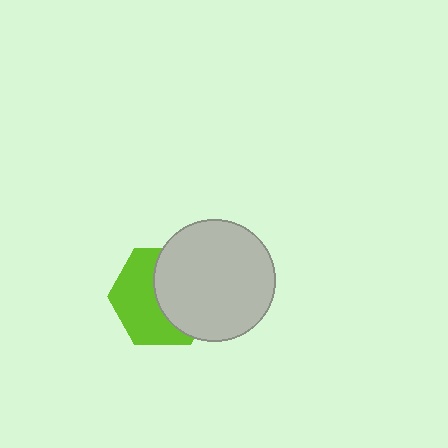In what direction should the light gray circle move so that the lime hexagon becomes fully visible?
The light gray circle should move right. That is the shortest direction to clear the overlap and leave the lime hexagon fully visible.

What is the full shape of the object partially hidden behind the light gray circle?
The partially hidden object is a lime hexagon.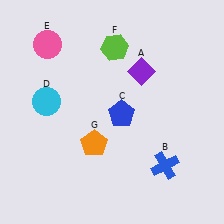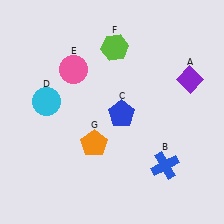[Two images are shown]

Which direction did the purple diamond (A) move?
The purple diamond (A) moved right.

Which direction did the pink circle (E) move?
The pink circle (E) moved right.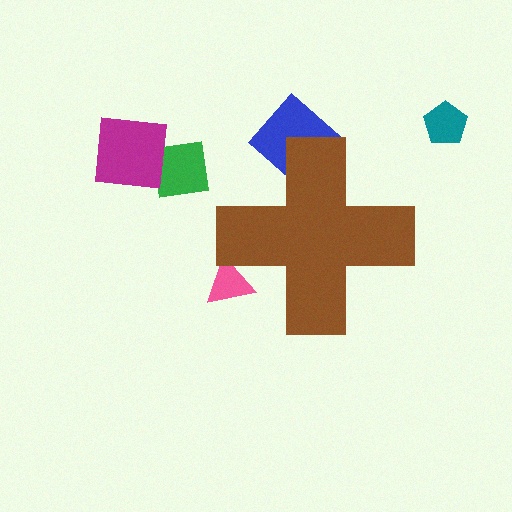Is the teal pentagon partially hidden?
No, the teal pentagon is fully visible.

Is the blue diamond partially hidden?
Yes, the blue diamond is partially hidden behind the brown cross.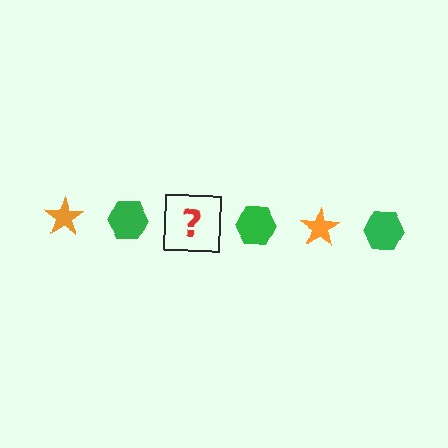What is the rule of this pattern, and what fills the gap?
The rule is that the pattern alternates between orange star and green hexagon. The gap should be filled with an orange star.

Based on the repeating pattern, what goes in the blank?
The blank should be an orange star.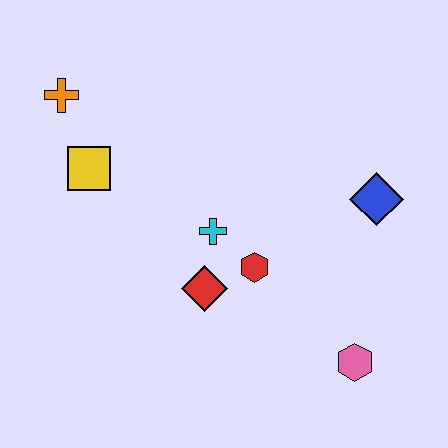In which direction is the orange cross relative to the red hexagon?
The orange cross is to the left of the red hexagon.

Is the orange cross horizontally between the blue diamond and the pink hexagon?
No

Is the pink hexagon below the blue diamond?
Yes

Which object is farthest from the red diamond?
The orange cross is farthest from the red diamond.